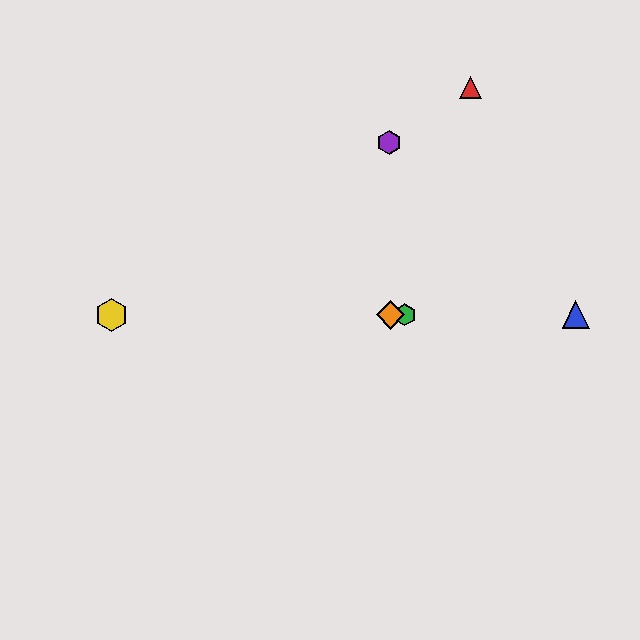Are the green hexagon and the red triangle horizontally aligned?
No, the green hexagon is at y≈315 and the red triangle is at y≈87.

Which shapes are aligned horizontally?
The blue triangle, the green hexagon, the yellow hexagon, the orange diamond are aligned horizontally.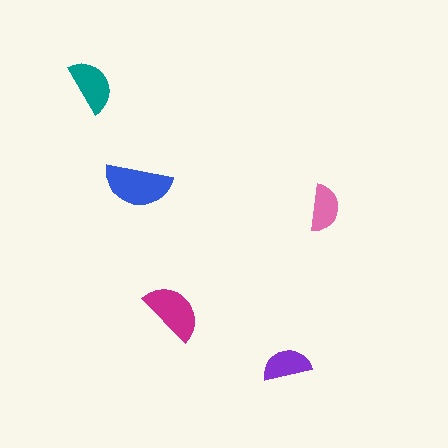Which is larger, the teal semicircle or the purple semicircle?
The teal one.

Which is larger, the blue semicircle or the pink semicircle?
The blue one.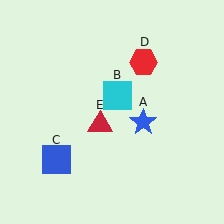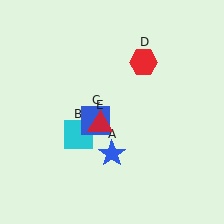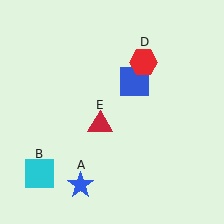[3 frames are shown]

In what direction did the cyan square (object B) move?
The cyan square (object B) moved down and to the left.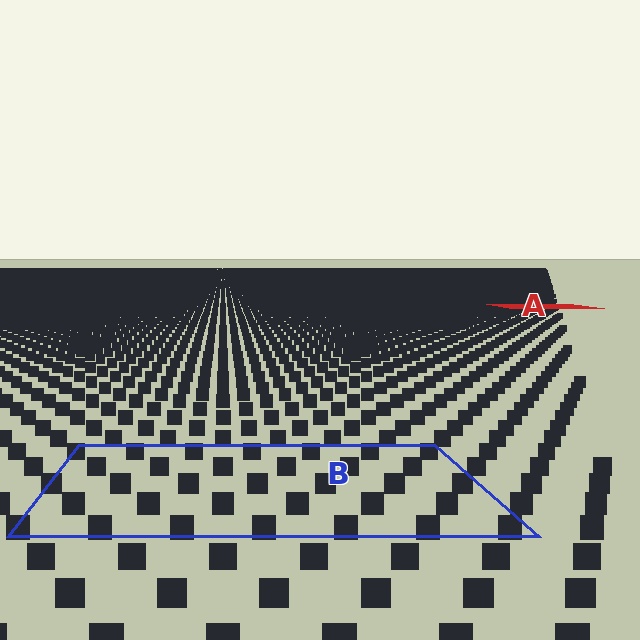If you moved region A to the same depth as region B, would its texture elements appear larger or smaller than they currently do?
They would appear larger. At a closer depth, the same texture elements are projected at a bigger on-screen size.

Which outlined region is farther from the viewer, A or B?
Region A is farther from the viewer — the texture elements inside it appear smaller and more densely packed.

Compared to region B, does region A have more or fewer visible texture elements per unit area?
Region A has more texture elements per unit area — they are packed more densely because it is farther away.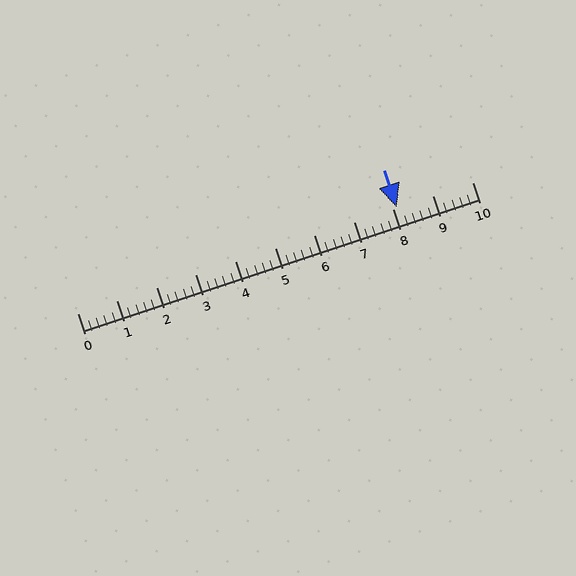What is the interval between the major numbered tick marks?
The major tick marks are spaced 1 units apart.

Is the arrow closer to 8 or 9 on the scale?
The arrow is closer to 8.